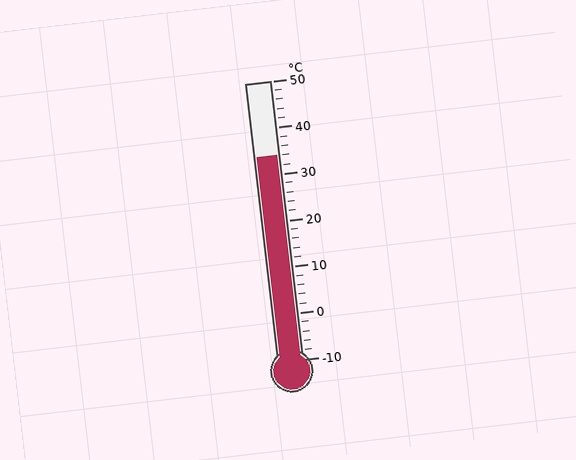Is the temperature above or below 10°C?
The temperature is above 10°C.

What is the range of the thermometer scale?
The thermometer scale ranges from -10°C to 50°C.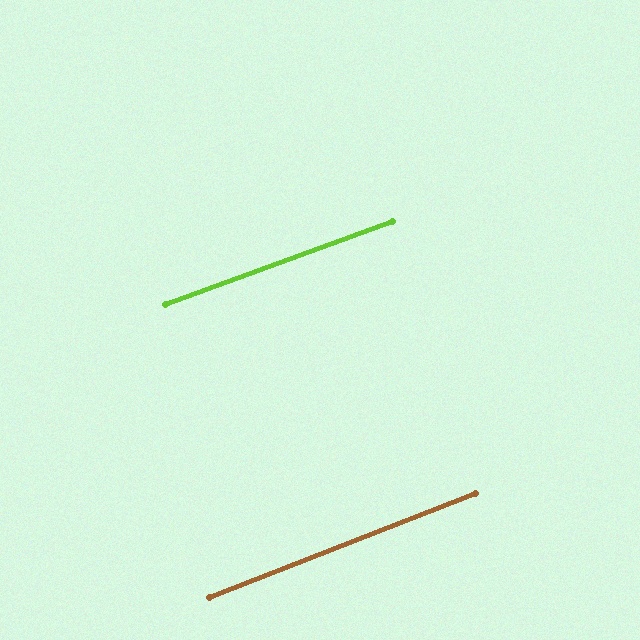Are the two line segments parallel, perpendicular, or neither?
Parallel — their directions differ by only 1.2°.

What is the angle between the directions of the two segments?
Approximately 1 degree.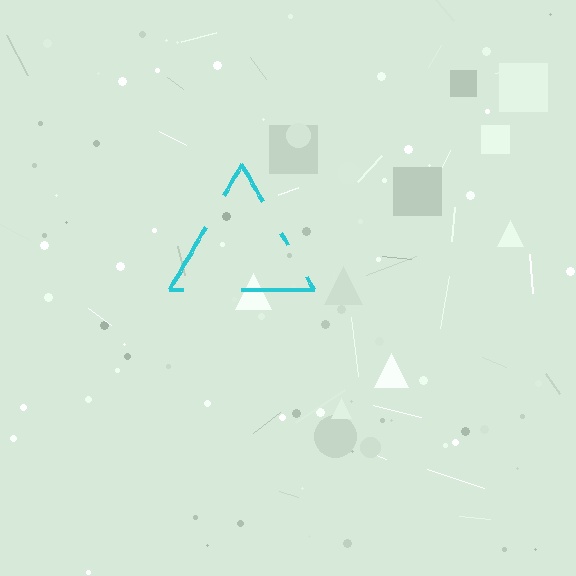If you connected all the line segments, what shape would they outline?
They would outline a triangle.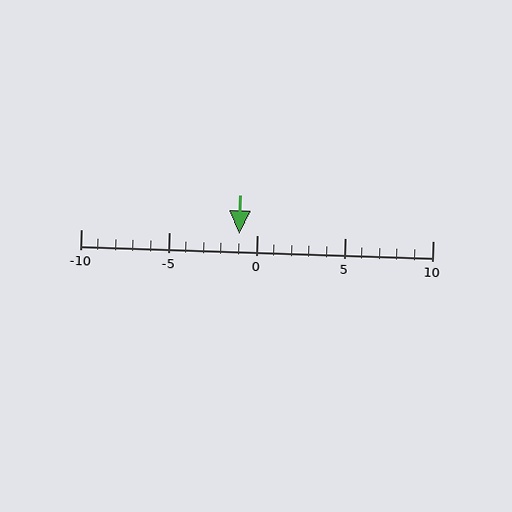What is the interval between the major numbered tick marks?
The major tick marks are spaced 5 units apart.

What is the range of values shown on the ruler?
The ruler shows values from -10 to 10.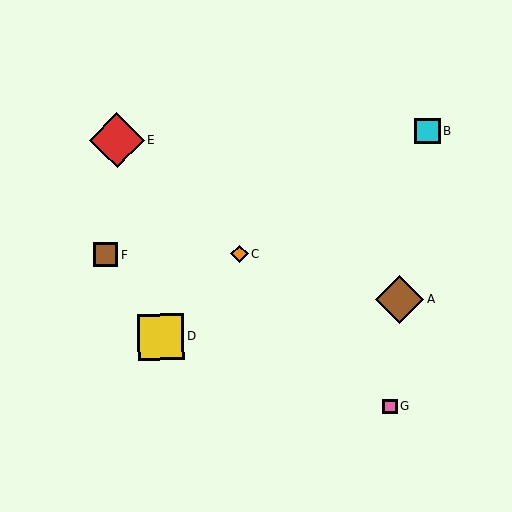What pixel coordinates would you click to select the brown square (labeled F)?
Click at (106, 254) to select the brown square F.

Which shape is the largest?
The red diamond (labeled E) is the largest.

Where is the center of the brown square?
The center of the brown square is at (106, 254).